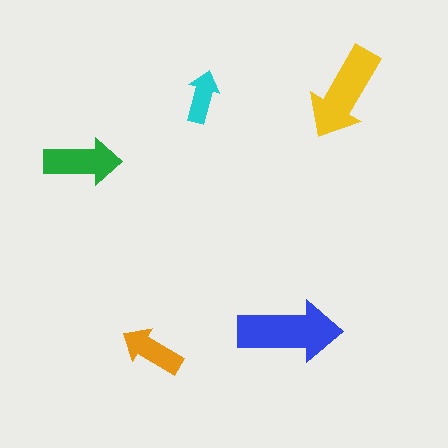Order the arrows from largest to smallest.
the blue one, the yellow one, the green one, the orange one, the cyan one.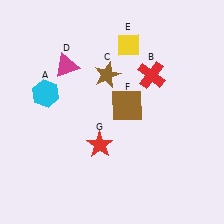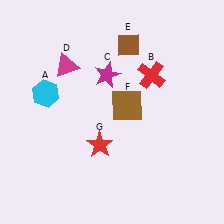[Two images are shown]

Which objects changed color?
C changed from brown to magenta. E changed from yellow to brown.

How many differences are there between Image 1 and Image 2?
There are 2 differences between the two images.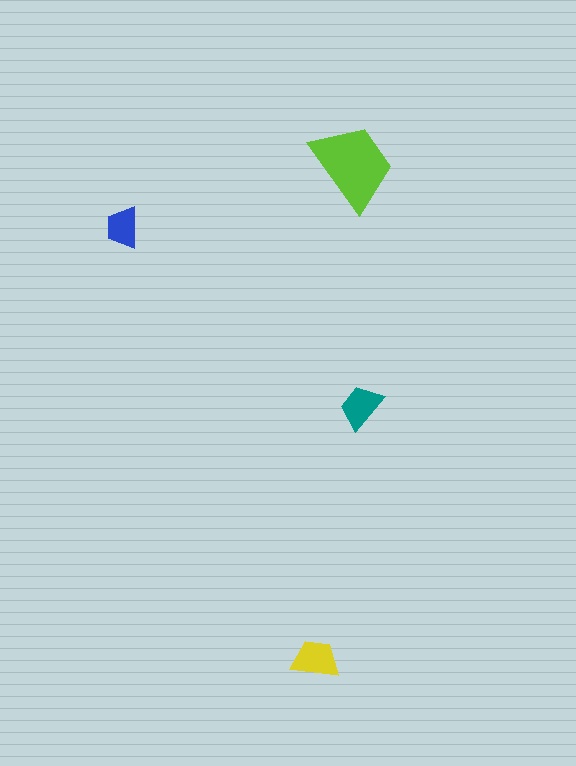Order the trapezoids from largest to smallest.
the lime one, the yellow one, the teal one, the blue one.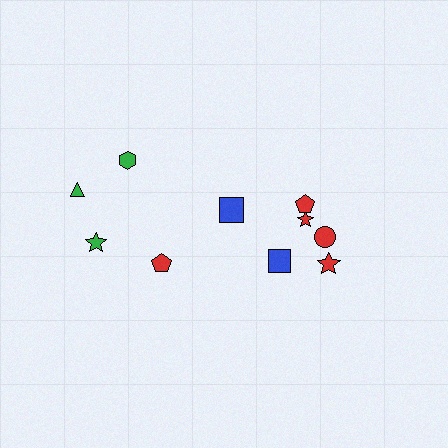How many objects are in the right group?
There are 6 objects.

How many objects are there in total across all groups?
There are 10 objects.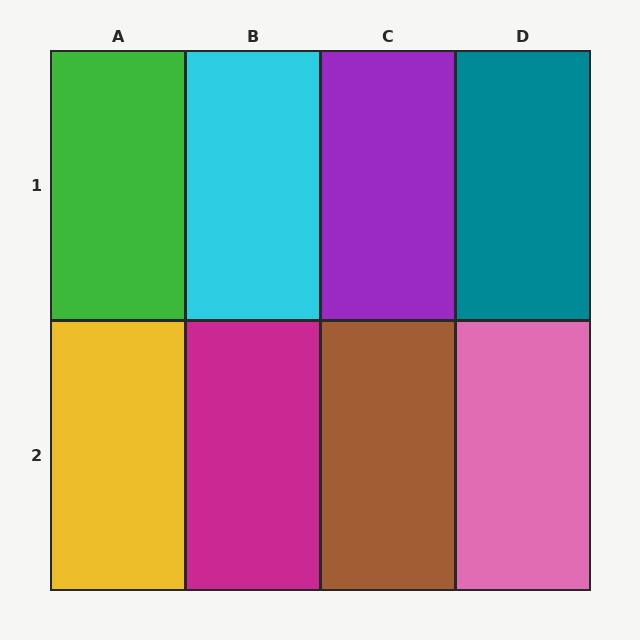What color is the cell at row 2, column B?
Magenta.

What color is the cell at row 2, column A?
Yellow.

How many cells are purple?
1 cell is purple.